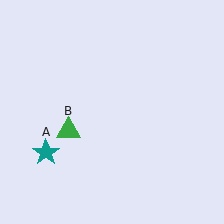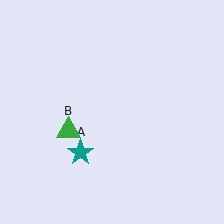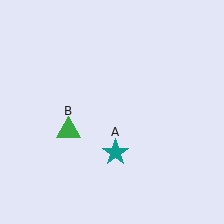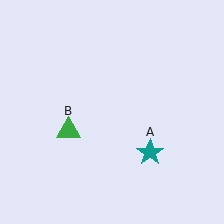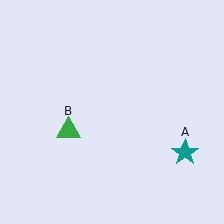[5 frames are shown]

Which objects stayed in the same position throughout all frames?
Green triangle (object B) remained stationary.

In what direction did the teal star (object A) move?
The teal star (object A) moved right.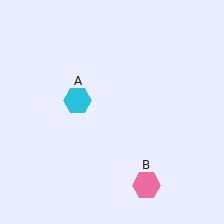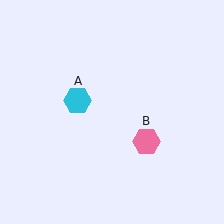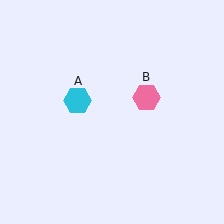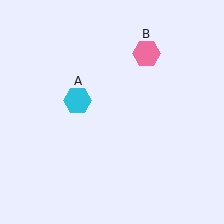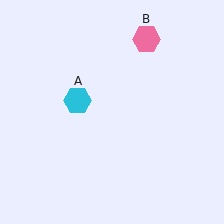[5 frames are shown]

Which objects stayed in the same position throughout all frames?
Cyan hexagon (object A) remained stationary.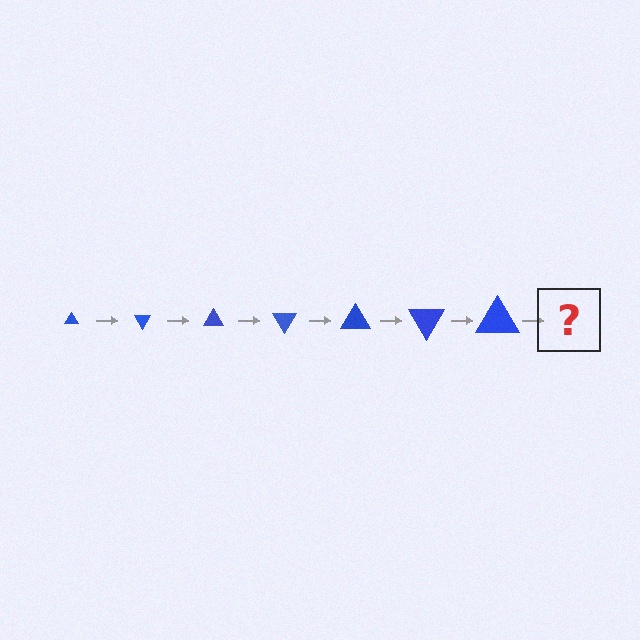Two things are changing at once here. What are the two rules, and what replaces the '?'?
The two rules are that the triangle grows larger each step and it rotates 60 degrees each step. The '?' should be a triangle, larger than the previous one and rotated 420 degrees from the start.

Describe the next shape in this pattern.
It should be a triangle, larger than the previous one and rotated 420 degrees from the start.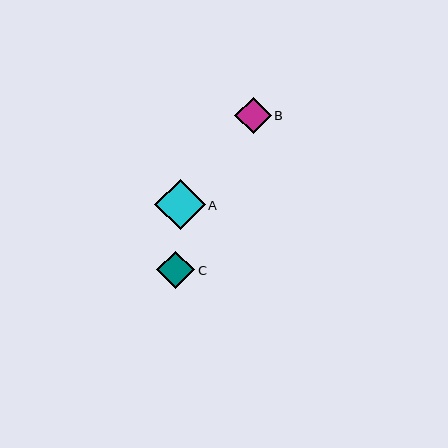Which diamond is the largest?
Diamond A is the largest with a size of approximately 50 pixels.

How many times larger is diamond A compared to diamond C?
Diamond A is approximately 1.3 times the size of diamond C.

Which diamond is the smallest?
Diamond B is the smallest with a size of approximately 36 pixels.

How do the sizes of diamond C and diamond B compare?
Diamond C and diamond B are approximately the same size.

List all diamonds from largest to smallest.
From largest to smallest: A, C, B.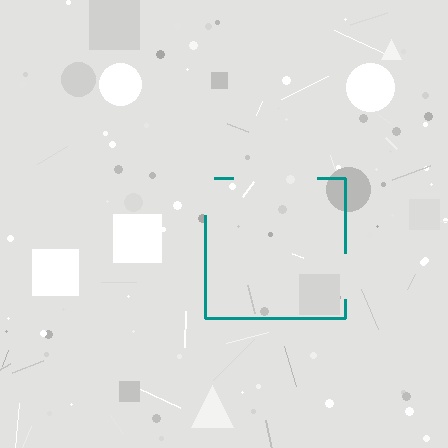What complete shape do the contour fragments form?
The contour fragments form a square.